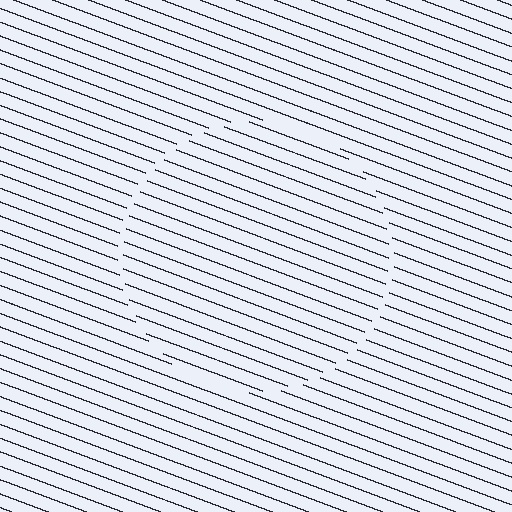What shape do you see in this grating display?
An illusory circle. The interior of the shape contains the same grating, shifted by half a period — the contour is defined by the phase discontinuity where line-ends from the inner and outer gratings abut.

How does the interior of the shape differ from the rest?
The interior of the shape contains the same grating, shifted by half a period — the contour is defined by the phase discontinuity where line-ends from the inner and outer gratings abut.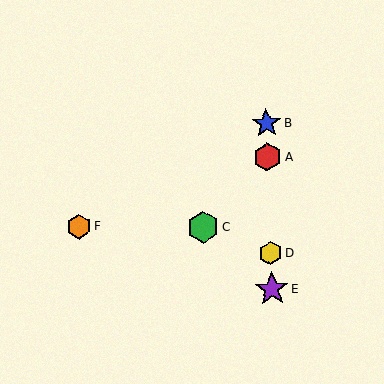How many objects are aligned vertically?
4 objects (A, B, D, E) are aligned vertically.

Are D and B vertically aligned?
Yes, both are at x≈271.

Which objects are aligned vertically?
Objects A, B, D, E are aligned vertically.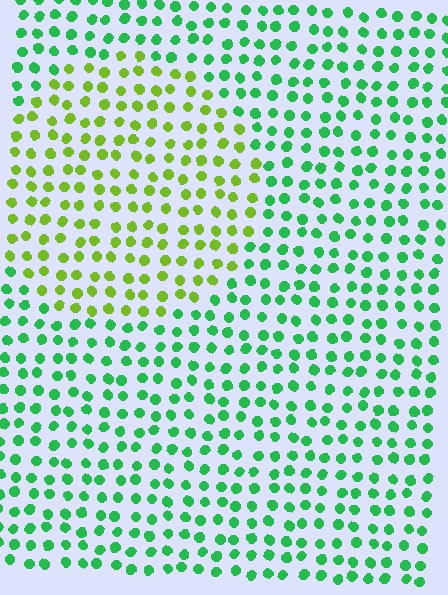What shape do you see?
I see a circle.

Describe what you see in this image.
The image is filled with small green elements in a uniform arrangement. A circle-shaped region is visible where the elements are tinted to a slightly different hue, forming a subtle color boundary.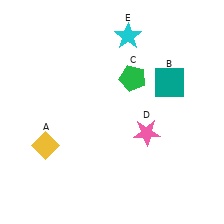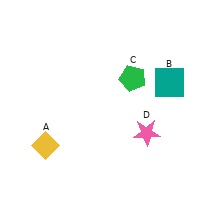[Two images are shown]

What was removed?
The cyan star (E) was removed in Image 2.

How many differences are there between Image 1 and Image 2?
There is 1 difference between the two images.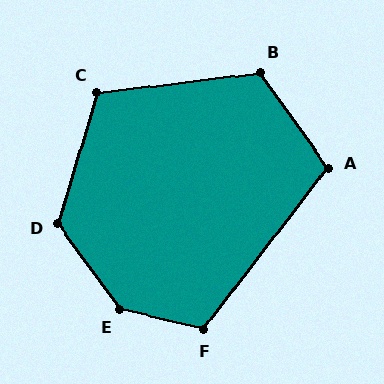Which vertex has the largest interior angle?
E, at approximately 139 degrees.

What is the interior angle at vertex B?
Approximately 118 degrees (obtuse).